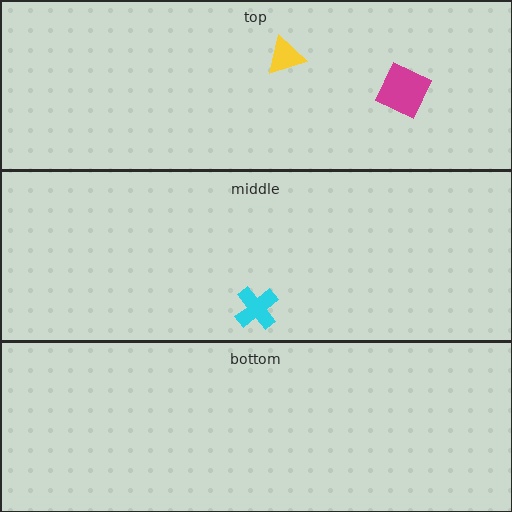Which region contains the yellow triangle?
The top region.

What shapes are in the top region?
The yellow triangle, the magenta diamond.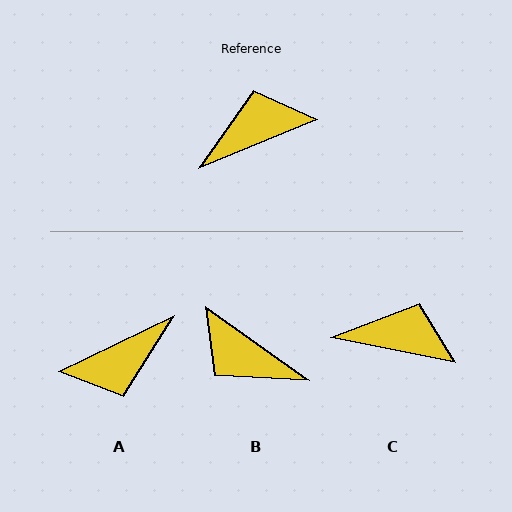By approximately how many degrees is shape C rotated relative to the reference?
Approximately 34 degrees clockwise.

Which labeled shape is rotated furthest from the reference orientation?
A, about 177 degrees away.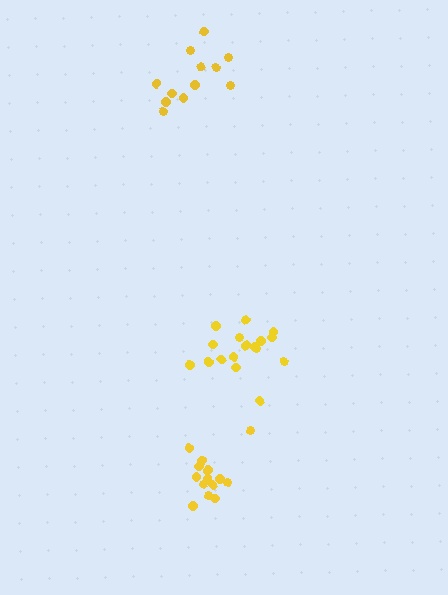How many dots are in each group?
Group 1: 12 dots, Group 2: 14 dots, Group 3: 17 dots (43 total).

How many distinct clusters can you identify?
There are 3 distinct clusters.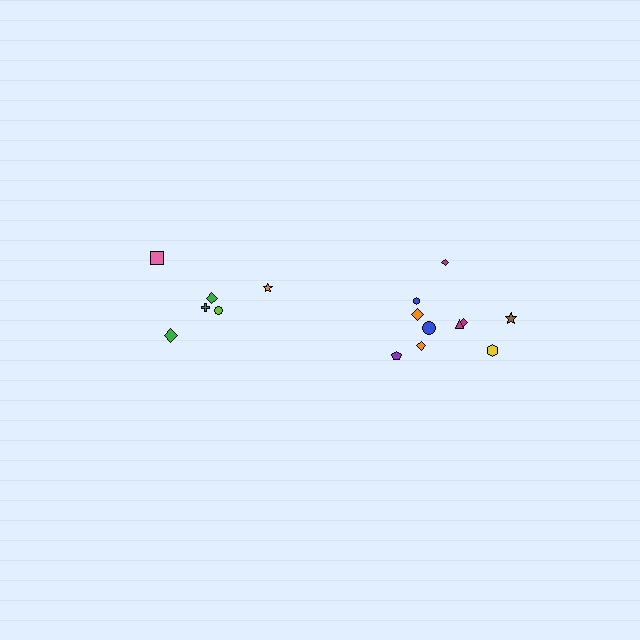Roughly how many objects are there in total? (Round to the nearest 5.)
Roughly 15 objects in total.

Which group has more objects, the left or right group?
The right group.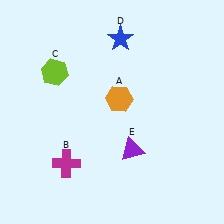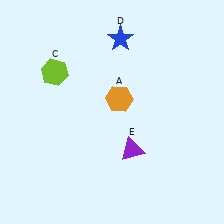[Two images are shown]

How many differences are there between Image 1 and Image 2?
There is 1 difference between the two images.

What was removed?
The magenta cross (B) was removed in Image 2.